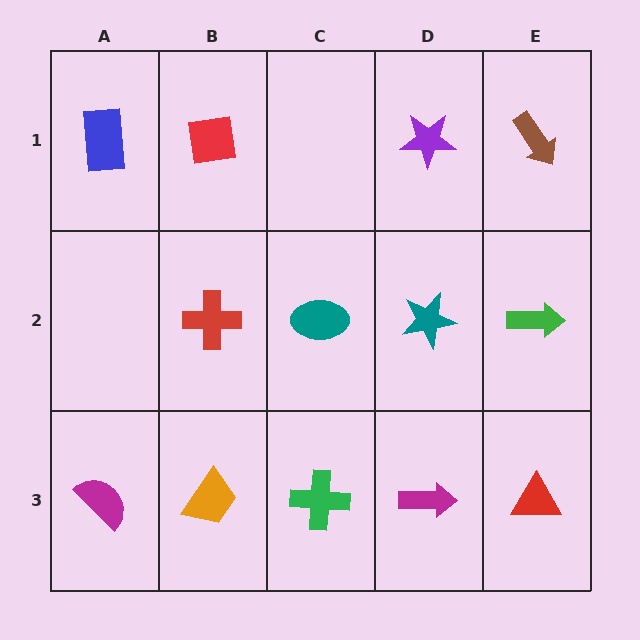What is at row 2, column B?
A red cross.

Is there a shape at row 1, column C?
No, that cell is empty.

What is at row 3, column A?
A magenta semicircle.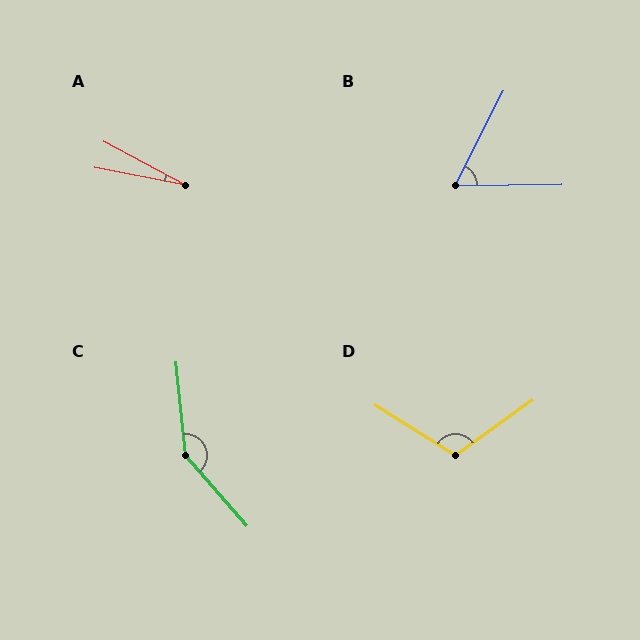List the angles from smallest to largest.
A (17°), B (62°), D (112°), C (144°).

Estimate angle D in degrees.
Approximately 112 degrees.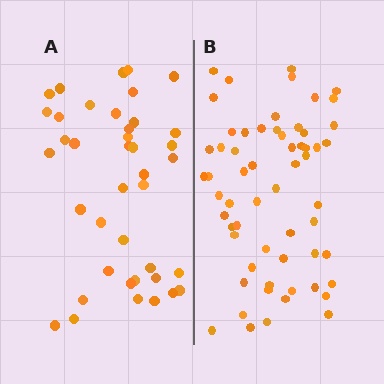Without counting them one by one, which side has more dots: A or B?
Region B (the right region) has more dots.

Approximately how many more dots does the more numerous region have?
Region B has approximately 20 more dots than region A.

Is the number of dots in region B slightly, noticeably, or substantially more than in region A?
Region B has substantially more. The ratio is roughly 1.5 to 1.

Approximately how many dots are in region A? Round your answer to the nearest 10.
About 40 dots.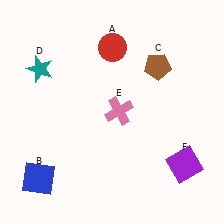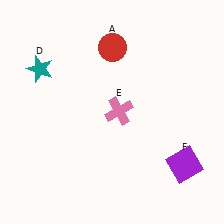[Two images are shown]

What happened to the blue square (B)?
The blue square (B) was removed in Image 2. It was in the bottom-left area of Image 1.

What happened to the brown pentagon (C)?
The brown pentagon (C) was removed in Image 2. It was in the top-right area of Image 1.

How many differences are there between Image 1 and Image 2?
There are 2 differences between the two images.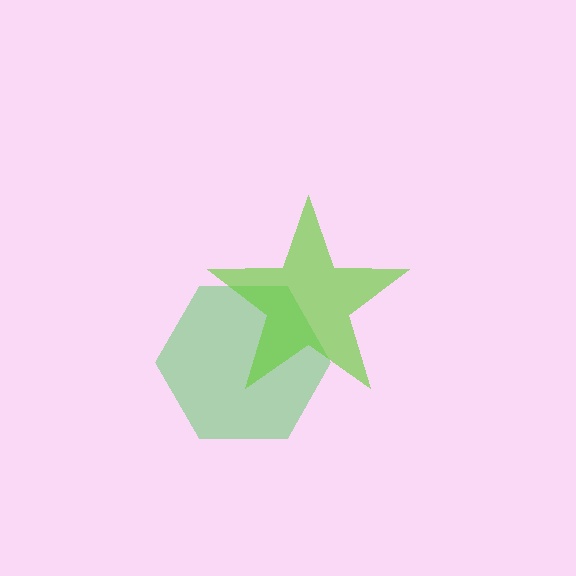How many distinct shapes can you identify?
There are 2 distinct shapes: a green hexagon, a lime star.